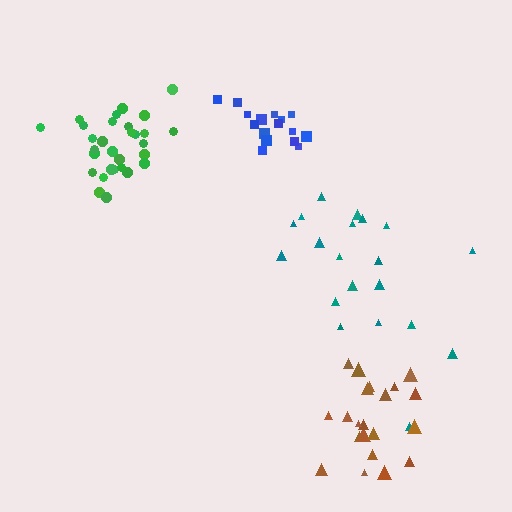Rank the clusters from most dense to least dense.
green, blue, brown, teal.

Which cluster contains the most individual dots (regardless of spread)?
Green (30).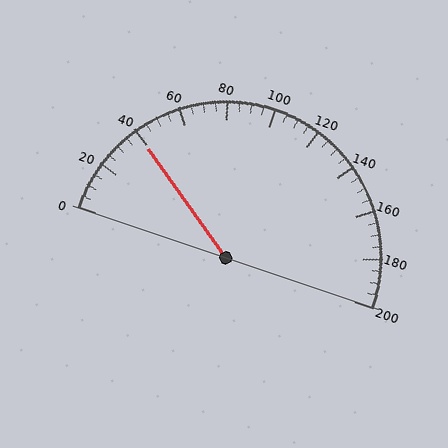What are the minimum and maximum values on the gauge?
The gauge ranges from 0 to 200.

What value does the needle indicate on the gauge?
The needle indicates approximately 40.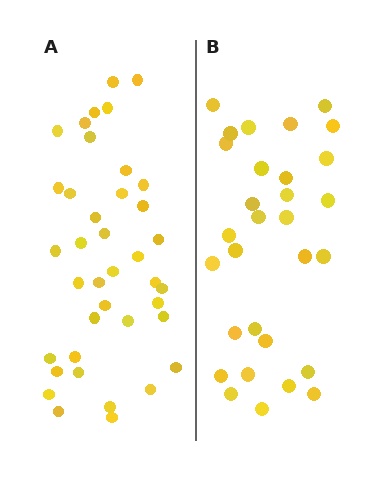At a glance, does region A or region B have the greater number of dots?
Region A (the left region) has more dots.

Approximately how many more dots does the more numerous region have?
Region A has roughly 8 or so more dots than region B.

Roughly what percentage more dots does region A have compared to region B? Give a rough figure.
About 30% more.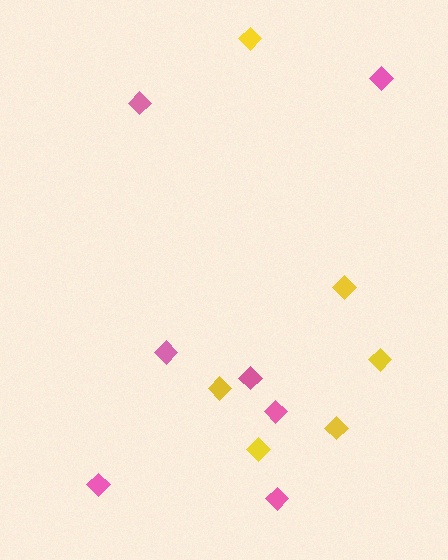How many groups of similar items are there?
There are 2 groups: one group of pink diamonds (7) and one group of yellow diamonds (6).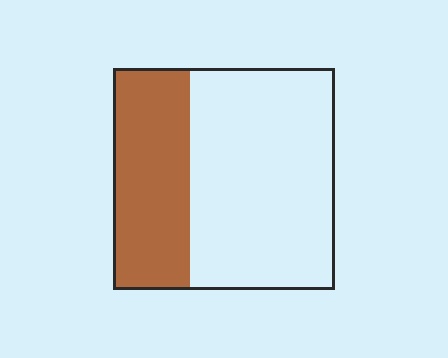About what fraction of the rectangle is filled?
About one third (1/3).